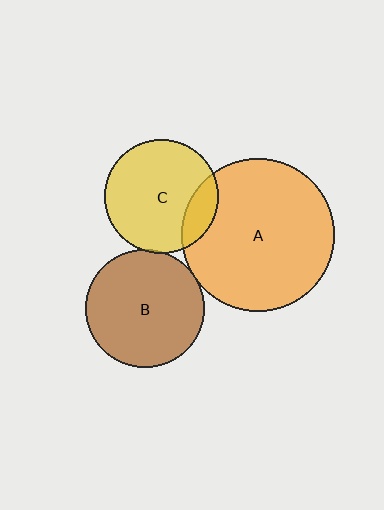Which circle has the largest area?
Circle A (orange).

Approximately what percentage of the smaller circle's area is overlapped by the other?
Approximately 5%.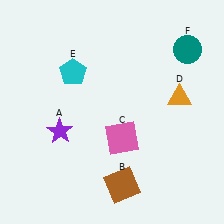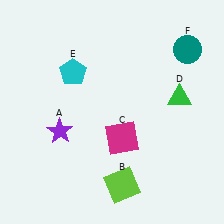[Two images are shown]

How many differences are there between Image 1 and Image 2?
There are 3 differences between the two images.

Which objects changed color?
B changed from brown to lime. C changed from pink to magenta. D changed from orange to green.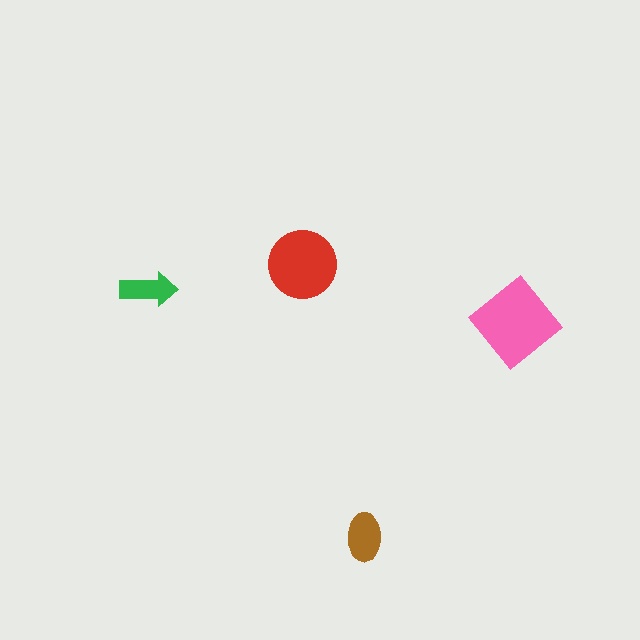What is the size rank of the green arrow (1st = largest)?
4th.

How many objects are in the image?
There are 4 objects in the image.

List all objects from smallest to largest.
The green arrow, the brown ellipse, the red circle, the pink diamond.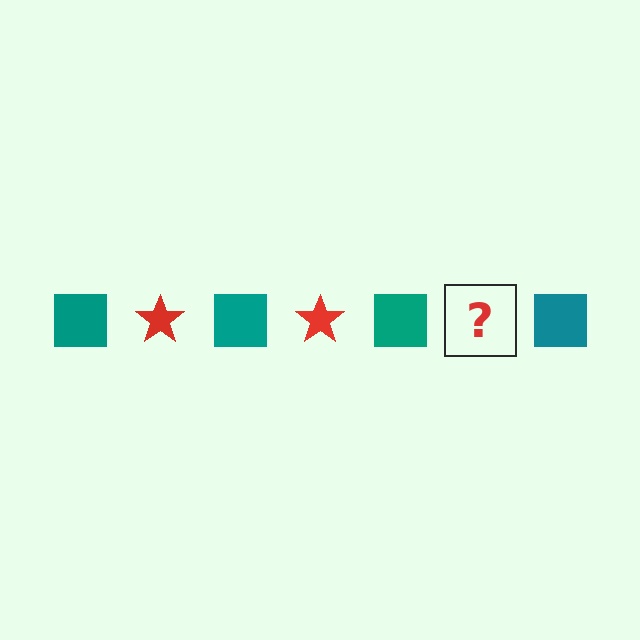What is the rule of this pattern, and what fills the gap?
The rule is that the pattern alternates between teal square and red star. The gap should be filled with a red star.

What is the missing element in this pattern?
The missing element is a red star.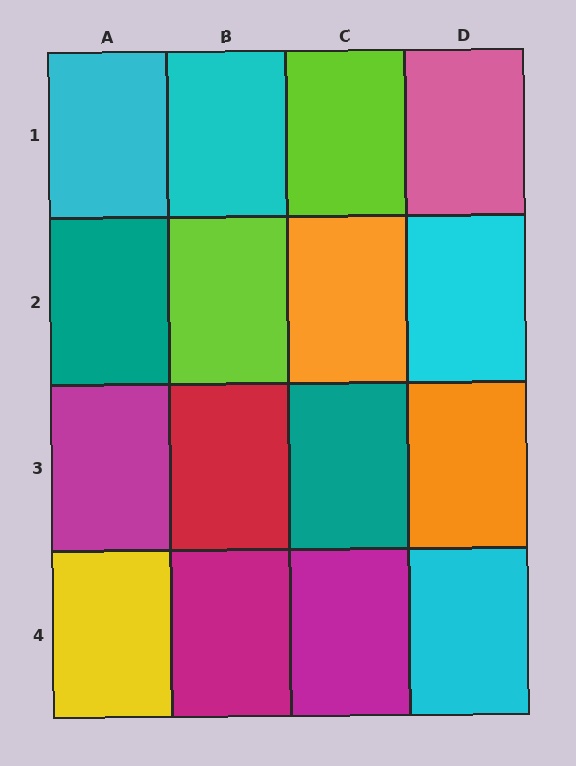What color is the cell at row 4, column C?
Magenta.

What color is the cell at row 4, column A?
Yellow.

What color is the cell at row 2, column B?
Lime.